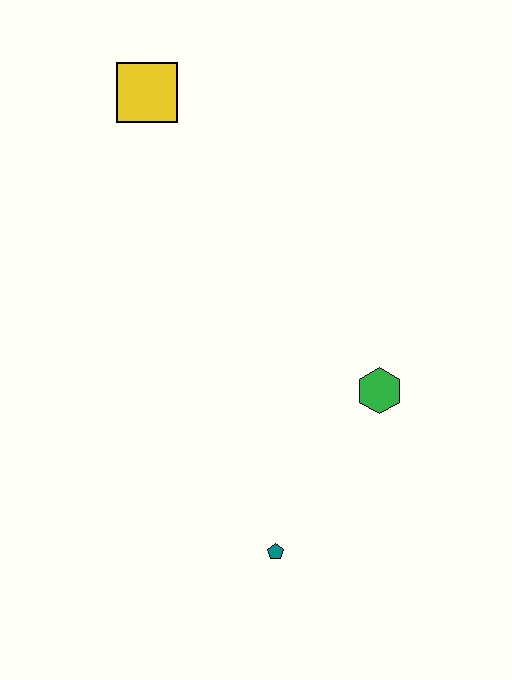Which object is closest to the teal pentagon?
The green hexagon is closest to the teal pentagon.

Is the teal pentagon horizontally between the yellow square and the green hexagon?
Yes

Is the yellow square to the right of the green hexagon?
No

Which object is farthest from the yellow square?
The teal pentagon is farthest from the yellow square.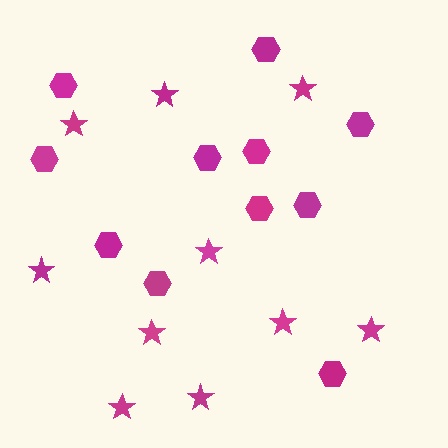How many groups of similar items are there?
There are 2 groups: one group of hexagons (11) and one group of stars (10).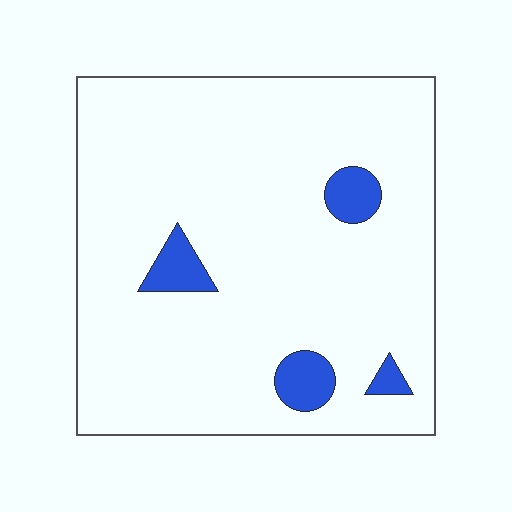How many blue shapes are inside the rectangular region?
4.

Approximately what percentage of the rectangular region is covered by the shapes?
Approximately 5%.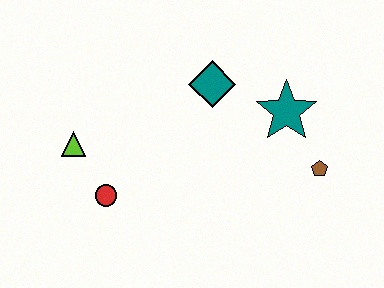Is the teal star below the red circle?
No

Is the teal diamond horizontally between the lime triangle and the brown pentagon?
Yes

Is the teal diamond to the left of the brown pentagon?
Yes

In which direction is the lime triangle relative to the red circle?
The lime triangle is above the red circle.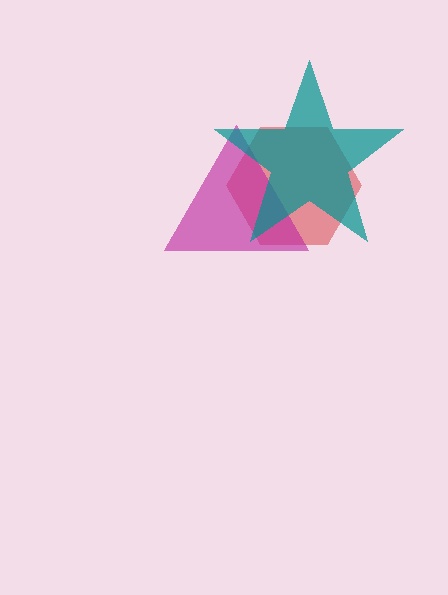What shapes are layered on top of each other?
The layered shapes are: a red hexagon, a magenta triangle, a teal star.